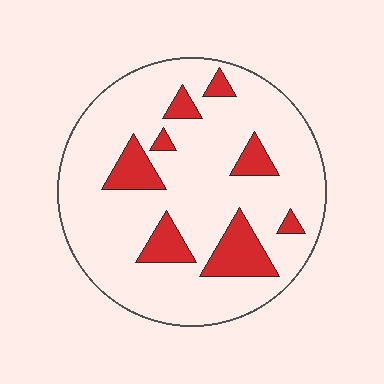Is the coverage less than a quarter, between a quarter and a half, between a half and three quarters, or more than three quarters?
Less than a quarter.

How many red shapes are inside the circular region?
8.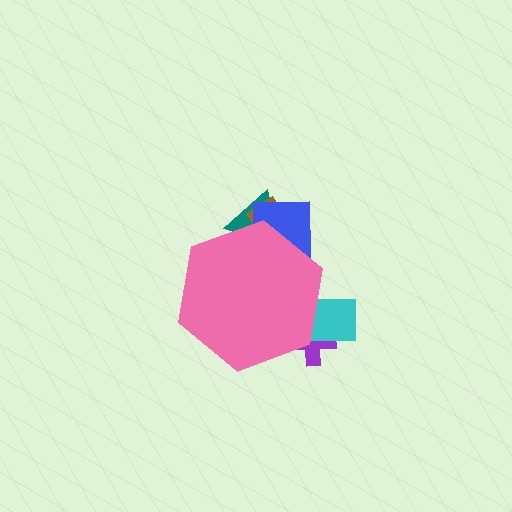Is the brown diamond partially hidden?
Yes, the brown diamond is partially hidden behind the pink hexagon.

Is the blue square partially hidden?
Yes, the blue square is partially hidden behind the pink hexagon.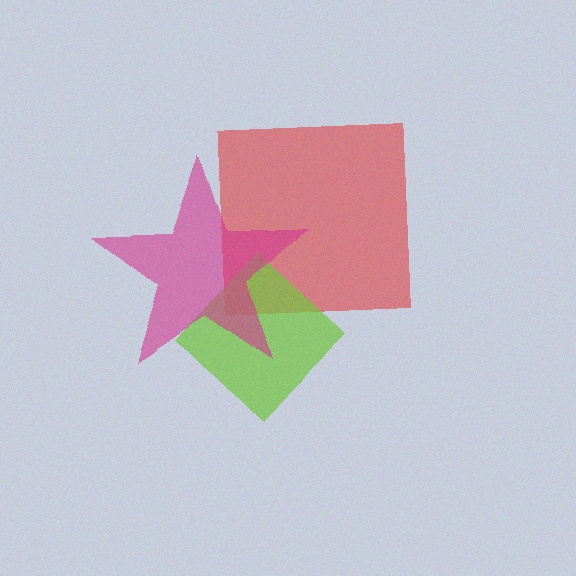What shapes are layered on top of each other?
The layered shapes are: a red square, a lime diamond, a magenta star.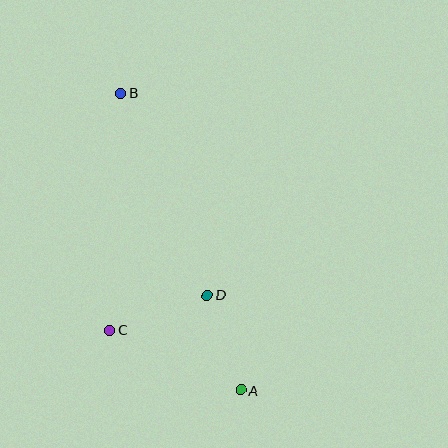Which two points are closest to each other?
Points A and D are closest to each other.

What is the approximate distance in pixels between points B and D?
The distance between B and D is approximately 220 pixels.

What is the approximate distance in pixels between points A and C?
The distance between A and C is approximately 144 pixels.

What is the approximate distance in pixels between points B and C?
The distance between B and C is approximately 237 pixels.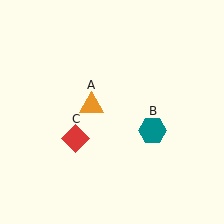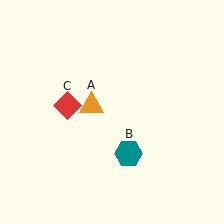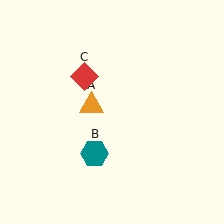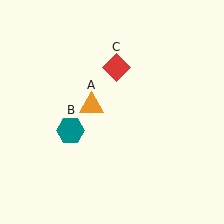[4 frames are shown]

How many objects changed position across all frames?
2 objects changed position: teal hexagon (object B), red diamond (object C).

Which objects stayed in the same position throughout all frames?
Orange triangle (object A) remained stationary.